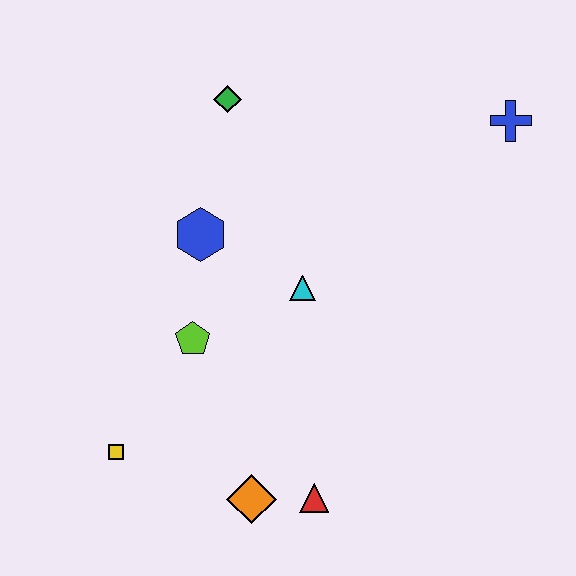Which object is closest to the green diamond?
The blue hexagon is closest to the green diamond.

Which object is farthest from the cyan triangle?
The blue cross is farthest from the cyan triangle.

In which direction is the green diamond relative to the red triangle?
The green diamond is above the red triangle.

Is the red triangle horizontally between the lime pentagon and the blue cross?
Yes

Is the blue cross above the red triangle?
Yes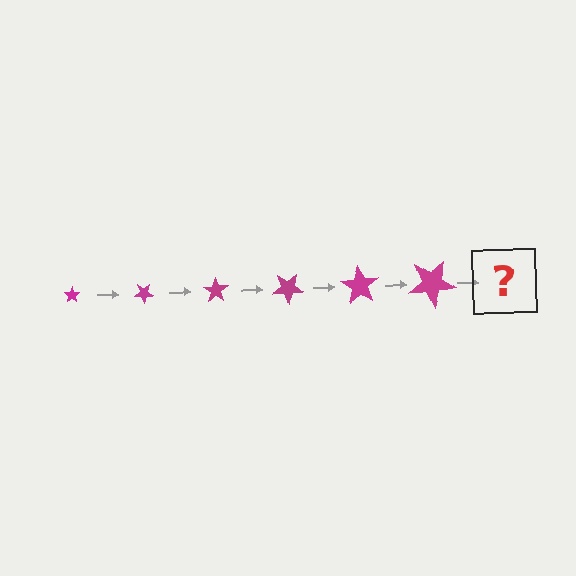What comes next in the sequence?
The next element should be a star, larger than the previous one and rotated 210 degrees from the start.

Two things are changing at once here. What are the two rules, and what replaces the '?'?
The two rules are that the star grows larger each step and it rotates 35 degrees each step. The '?' should be a star, larger than the previous one and rotated 210 degrees from the start.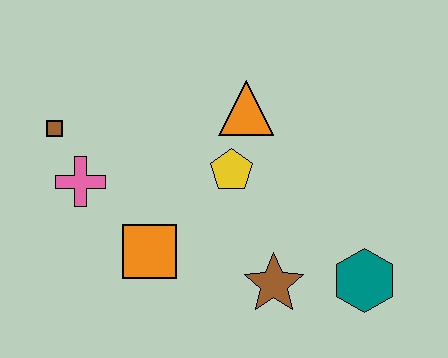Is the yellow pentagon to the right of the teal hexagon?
No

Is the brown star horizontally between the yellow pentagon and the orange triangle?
No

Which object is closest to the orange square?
The pink cross is closest to the orange square.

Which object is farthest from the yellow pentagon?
The brown square is farthest from the yellow pentagon.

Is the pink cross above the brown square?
No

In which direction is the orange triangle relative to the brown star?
The orange triangle is above the brown star.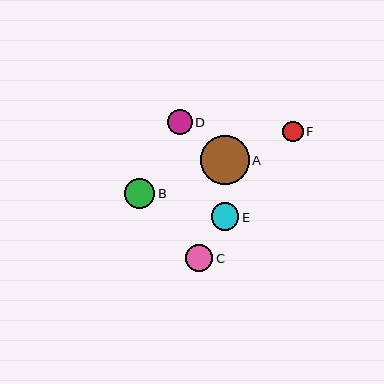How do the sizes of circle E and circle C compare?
Circle E and circle C are approximately the same size.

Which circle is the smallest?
Circle F is the smallest with a size of approximately 20 pixels.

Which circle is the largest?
Circle A is the largest with a size of approximately 49 pixels.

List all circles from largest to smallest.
From largest to smallest: A, B, E, C, D, F.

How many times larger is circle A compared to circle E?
Circle A is approximately 1.8 times the size of circle E.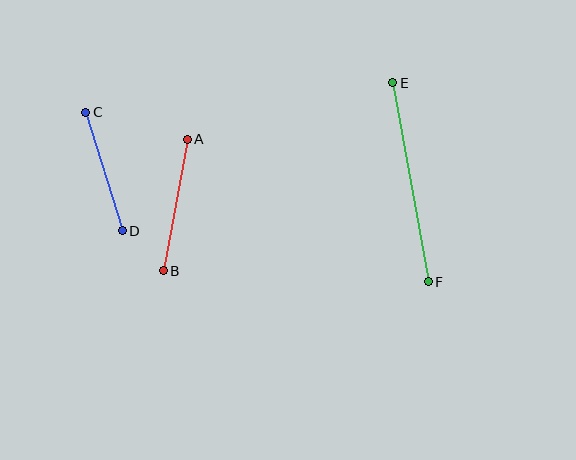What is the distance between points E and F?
The distance is approximately 202 pixels.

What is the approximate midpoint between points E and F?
The midpoint is at approximately (411, 182) pixels.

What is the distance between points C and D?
The distance is approximately 124 pixels.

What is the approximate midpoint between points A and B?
The midpoint is at approximately (175, 205) pixels.